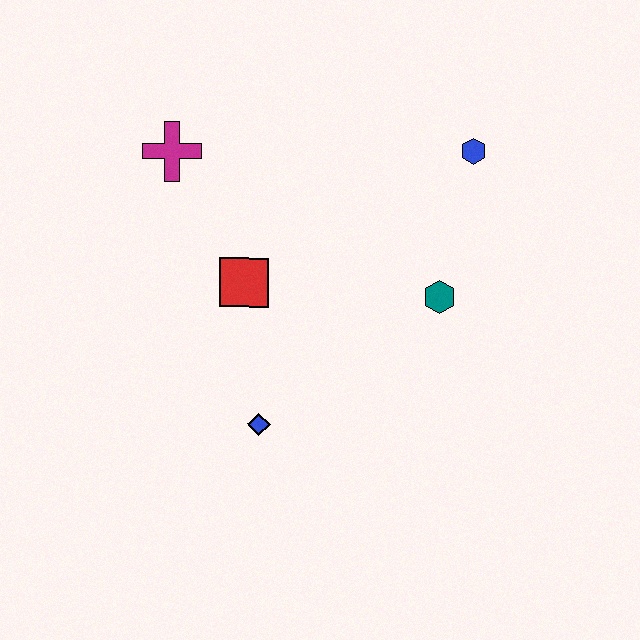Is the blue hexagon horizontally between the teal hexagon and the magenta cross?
No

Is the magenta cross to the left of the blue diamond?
Yes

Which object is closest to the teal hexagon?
The blue hexagon is closest to the teal hexagon.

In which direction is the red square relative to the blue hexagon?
The red square is to the left of the blue hexagon.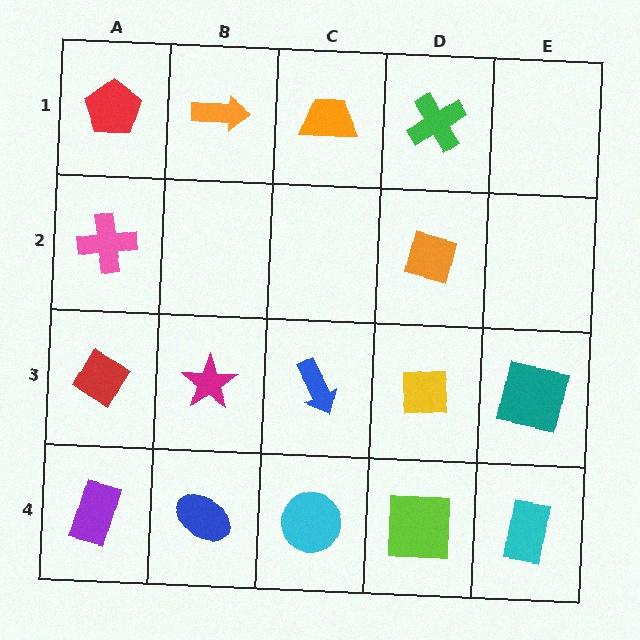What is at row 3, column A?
A red diamond.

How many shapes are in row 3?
5 shapes.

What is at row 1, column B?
An orange arrow.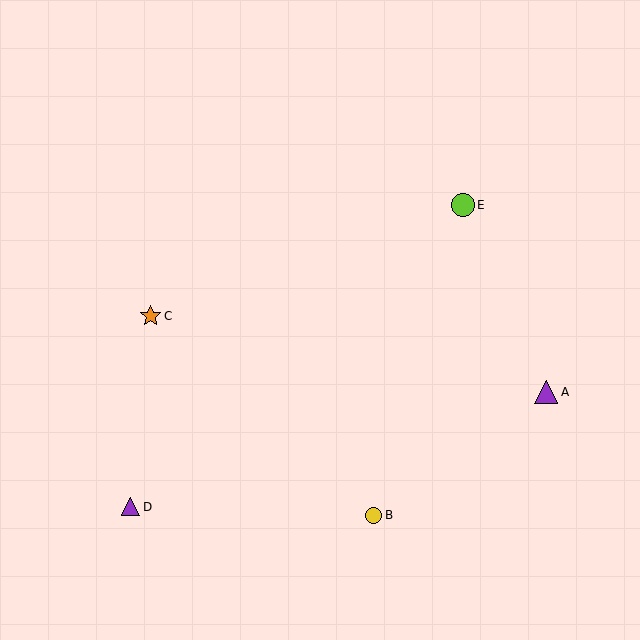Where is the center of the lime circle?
The center of the lime circle is at (463, 205).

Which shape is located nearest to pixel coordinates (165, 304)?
The orange star (labeled C) at (151, 316) is nearest to that location.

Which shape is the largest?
The purple triangle (labeled A) is the largest.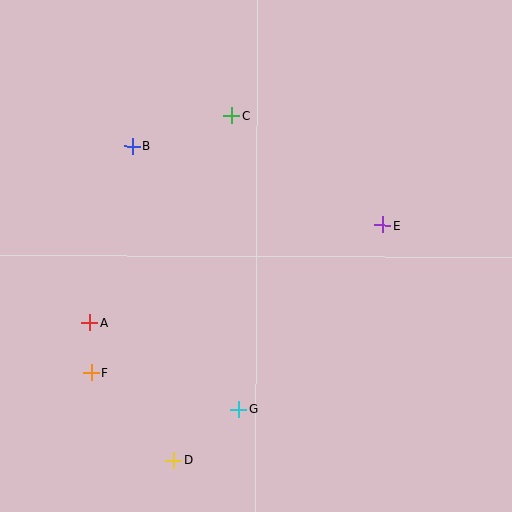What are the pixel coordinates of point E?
Point E is at (383, 225).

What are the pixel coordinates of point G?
Point G is at (239, 409).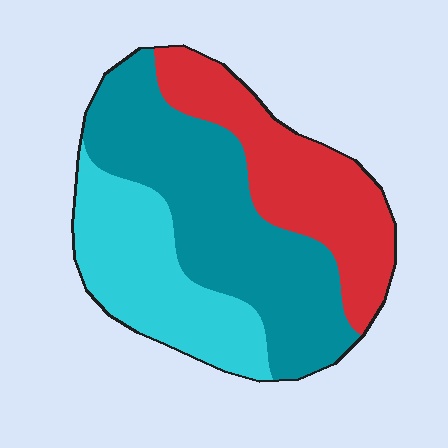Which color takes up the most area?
Teal, at roughly 45%.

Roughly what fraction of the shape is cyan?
Cyan takes up between a quarter and a half of the shape.